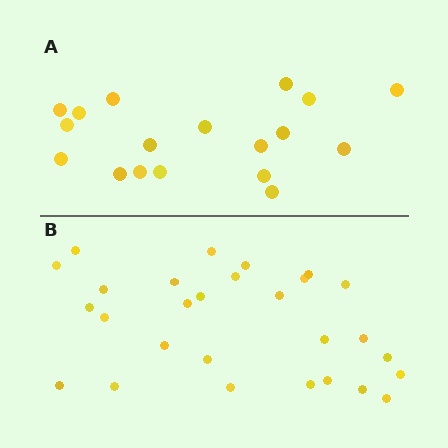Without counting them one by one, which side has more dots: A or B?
Region B (the bottom region) has more dots.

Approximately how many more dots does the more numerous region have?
Region B has roughly 10 or so more dots than region A.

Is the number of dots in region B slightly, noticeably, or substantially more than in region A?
Region B has substantially more. The ratio is roughly 1.6 to 1.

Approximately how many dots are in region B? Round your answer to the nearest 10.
About 30 dots. (The exact count is 28, which rounds to 30.)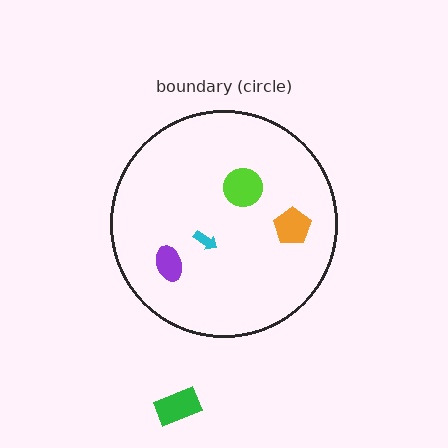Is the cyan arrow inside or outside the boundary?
Inside.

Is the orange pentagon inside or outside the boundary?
Inside.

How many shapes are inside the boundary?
4 inside, 1 outside.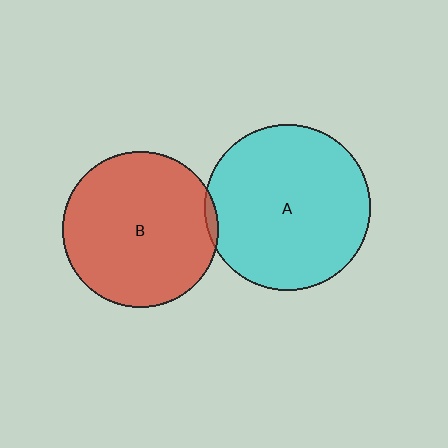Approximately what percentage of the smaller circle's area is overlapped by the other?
Approximately 5%.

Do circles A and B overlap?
Yes.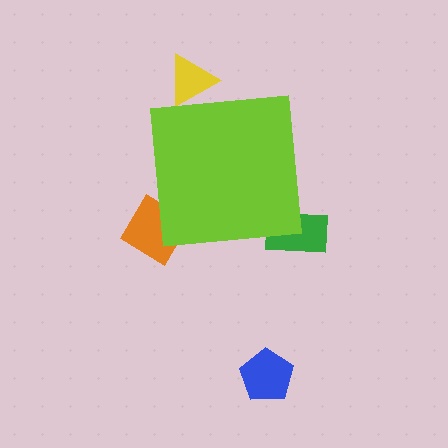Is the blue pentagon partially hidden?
No, the blue pentagon is fully visible.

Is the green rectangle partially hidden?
Yes, the green rectangle is partially hidden behind the lime square.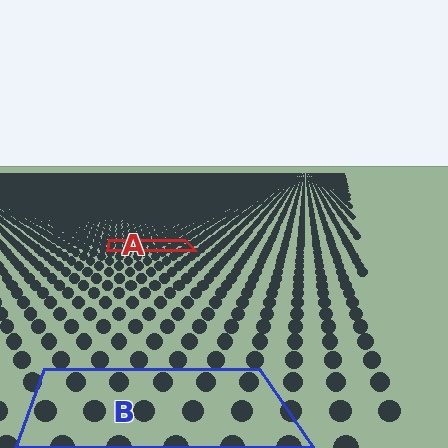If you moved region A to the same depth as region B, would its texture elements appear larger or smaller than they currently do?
They would appear larger. At a closer depth, the same texture elements are projected at a bigger on-screen size.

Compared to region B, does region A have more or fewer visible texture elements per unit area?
Region A has more texture elements per unit area — they are packed more densely because it is farther away.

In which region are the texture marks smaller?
The texture marks are smaller in region A, because it is farther away.